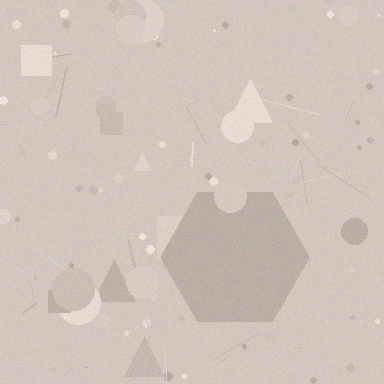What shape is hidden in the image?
A hexagon is hidden in the image.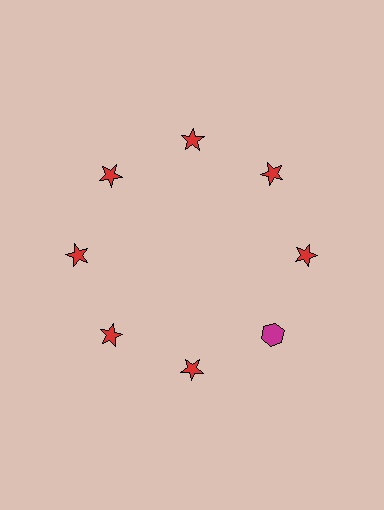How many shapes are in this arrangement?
There are 8 shapes arranged in a ring pattern.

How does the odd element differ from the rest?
It differs in both color (magenta instead of red) and shape (hexagon instead of star).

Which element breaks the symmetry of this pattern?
The magenta hexagon at roughly the 4 o'clock position breaks the symmetry. All other shapes are red stars.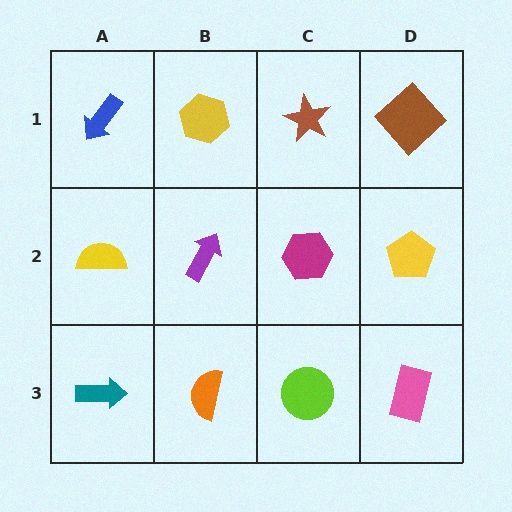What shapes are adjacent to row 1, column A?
A yellow semicircle (row 2, column A), a yellow hexagon (row 1, column B).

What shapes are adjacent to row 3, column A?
A yellow semicircle (row 2, column A), an orange semicircle (row 3, column B).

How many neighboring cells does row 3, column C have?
3.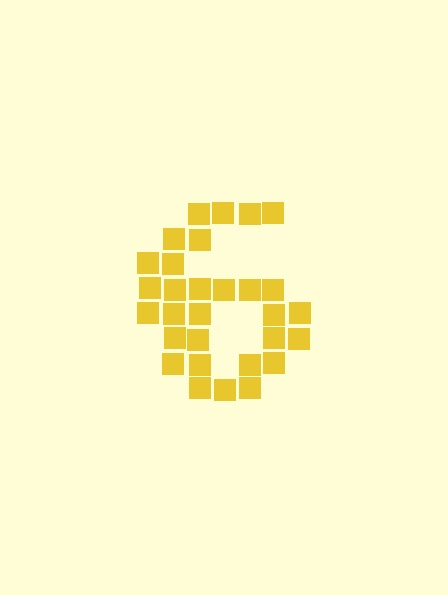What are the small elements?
The small elements are squares.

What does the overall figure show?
The overall figure shows the digit 6.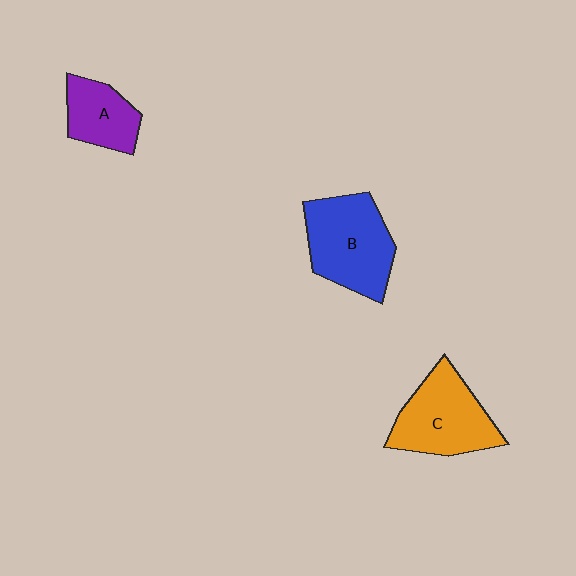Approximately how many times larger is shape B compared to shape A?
Approximately 1.7 times.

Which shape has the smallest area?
Shape A (purple).